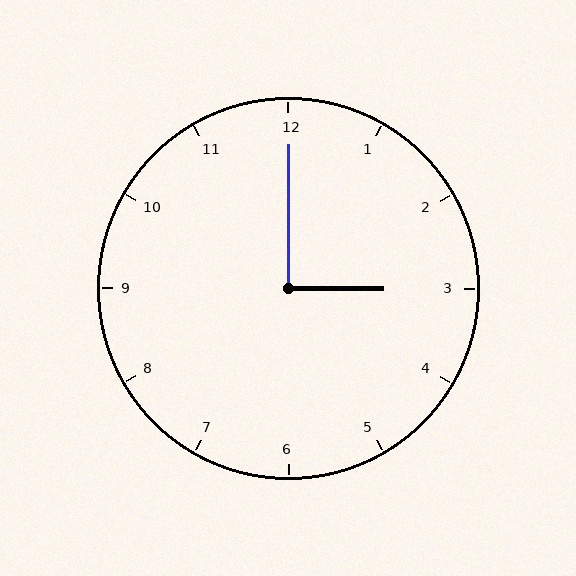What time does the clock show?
3:00.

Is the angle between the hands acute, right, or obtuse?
It is right.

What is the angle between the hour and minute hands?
Approximately 90 degrees.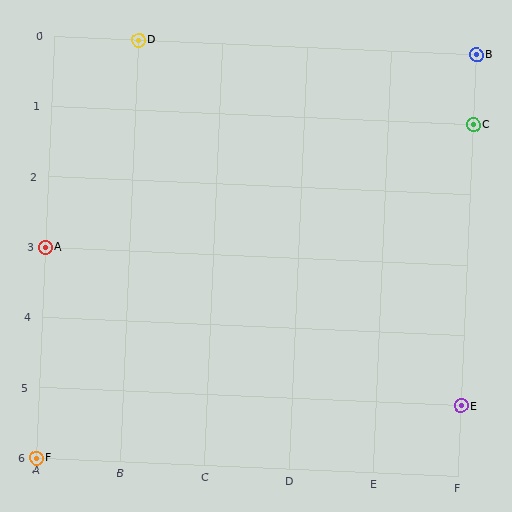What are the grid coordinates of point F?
Point F is at grid coordinates (A, 6).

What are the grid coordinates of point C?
Point C is at grid coordinates (F, 1).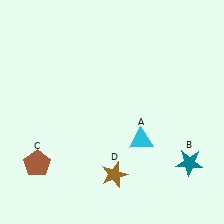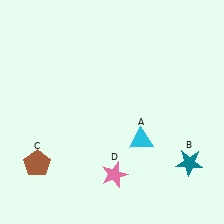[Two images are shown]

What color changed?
The star (D) changed from brown in Image 1 to pink in Image 2.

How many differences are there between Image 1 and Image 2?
There is 1 difference between the two images.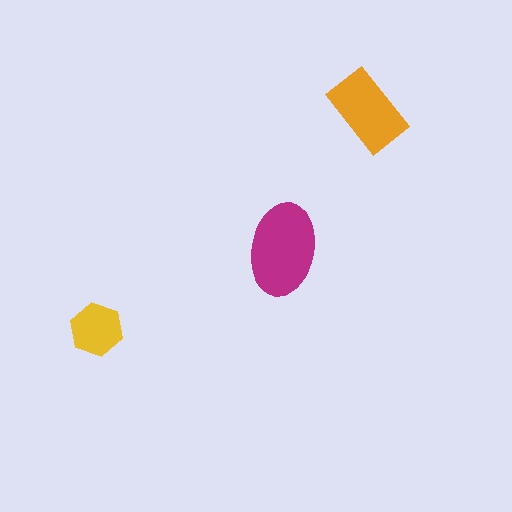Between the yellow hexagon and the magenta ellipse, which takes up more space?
The magenta ellipse.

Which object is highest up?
The orange rectangle is topmost.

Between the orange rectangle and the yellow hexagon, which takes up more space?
The orange rectangle.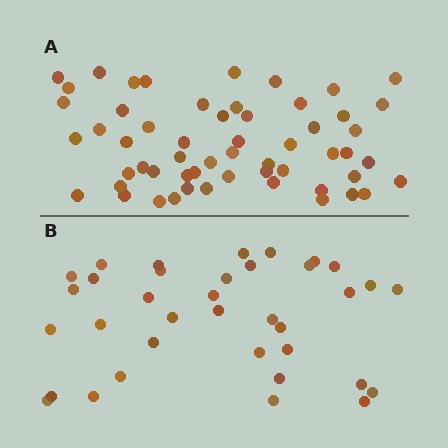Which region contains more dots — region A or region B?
Region A (the top region) has more dots.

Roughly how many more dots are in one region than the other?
Region A has approximately 20 more dots than region B.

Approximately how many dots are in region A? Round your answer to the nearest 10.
About 60 dots. (The exact count is 56, which rounds to 60.)